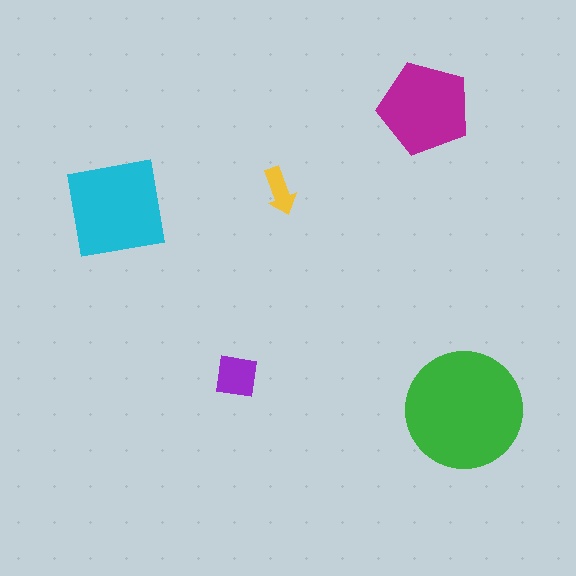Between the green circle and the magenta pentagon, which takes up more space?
The green circle.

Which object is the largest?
The green circle.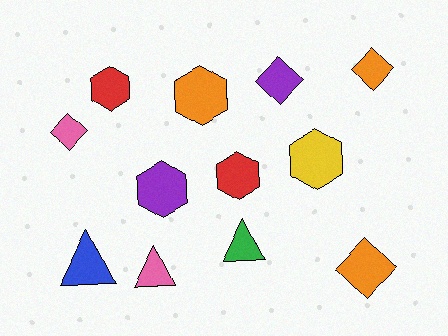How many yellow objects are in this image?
There is 1 yellow object.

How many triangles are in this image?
There are 3 triangles.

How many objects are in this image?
There are 12 objects.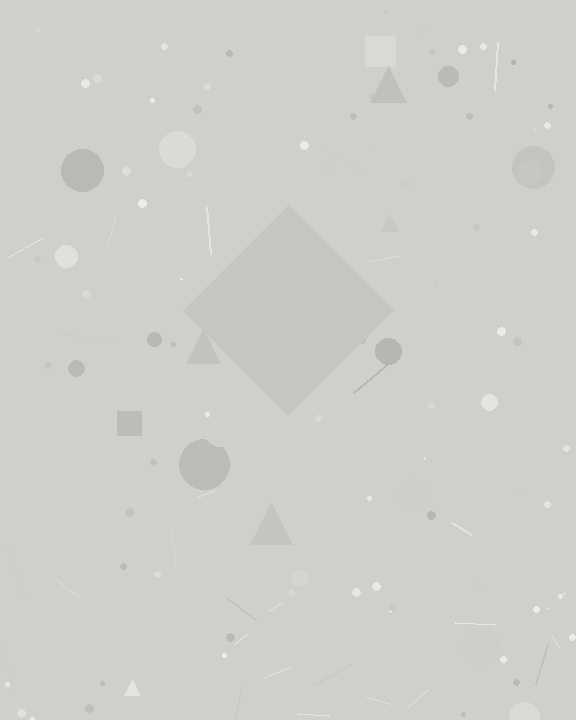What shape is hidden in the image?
A diamond is hidden in the image.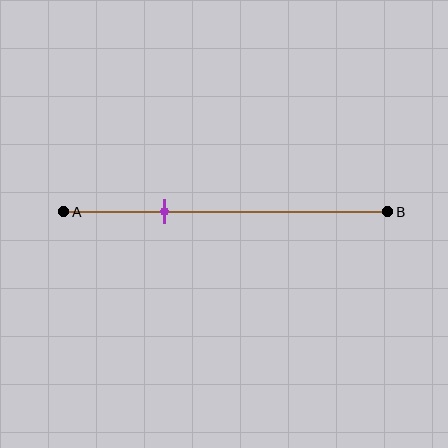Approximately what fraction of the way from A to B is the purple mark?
The purple mark is approximately 30% of the way from A to B.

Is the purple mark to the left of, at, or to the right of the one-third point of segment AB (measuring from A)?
The purple mark is approximately at the one-third point of segment AB.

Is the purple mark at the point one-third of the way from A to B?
Yes, the mark is approximately at the one-third point.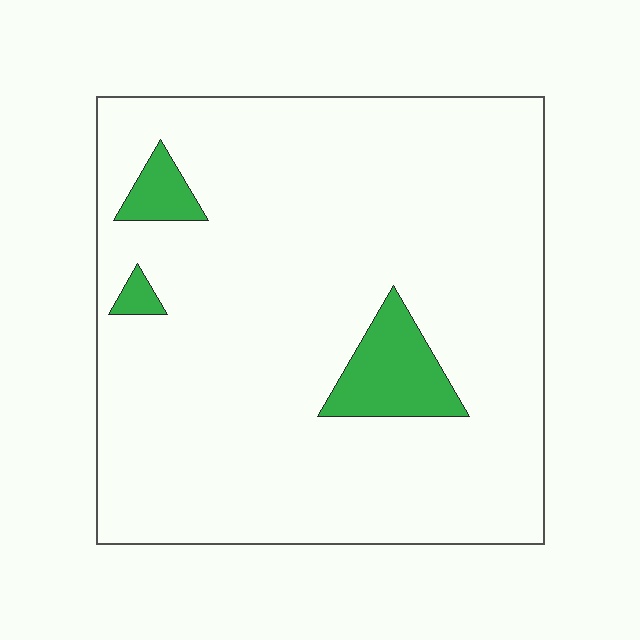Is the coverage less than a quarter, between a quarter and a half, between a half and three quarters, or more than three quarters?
Less than a quarter.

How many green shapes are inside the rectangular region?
3.